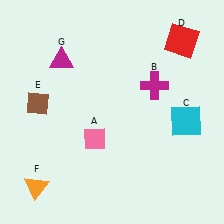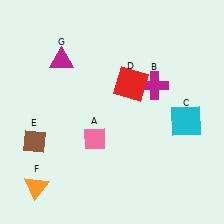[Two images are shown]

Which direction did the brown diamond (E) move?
The brown diamond (E) moved down.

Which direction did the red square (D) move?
The red square (D) moved left.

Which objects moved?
The objects that moved are: the red square (D), the brown diamond (E).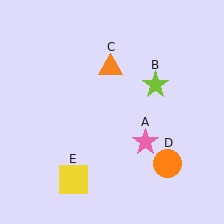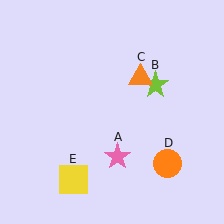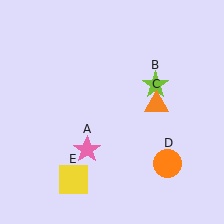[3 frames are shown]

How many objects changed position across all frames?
2 objects changed position: pink star (object A), orange triangle (object C).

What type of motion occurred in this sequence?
The pink star (object A), orange triangle (object C) rotated clockwise around the center of the scene.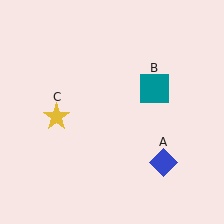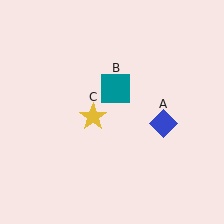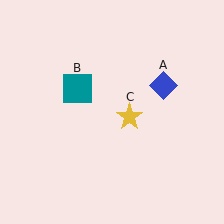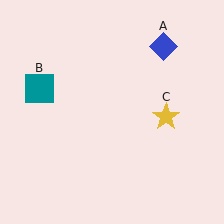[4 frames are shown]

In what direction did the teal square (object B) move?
The teal square (object B) moved left.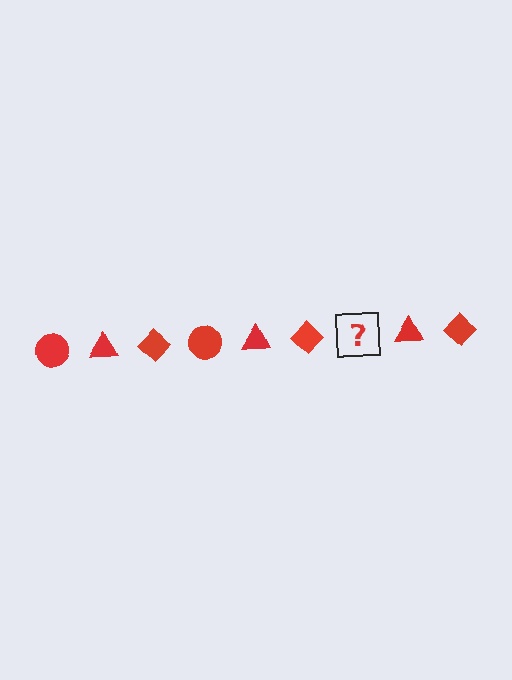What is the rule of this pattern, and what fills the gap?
The rule is that the pattern cycles through circle, triangle, diamond shapes in red. The gap should be filled with a red circle.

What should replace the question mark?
The question mark should be replaced with a red circle.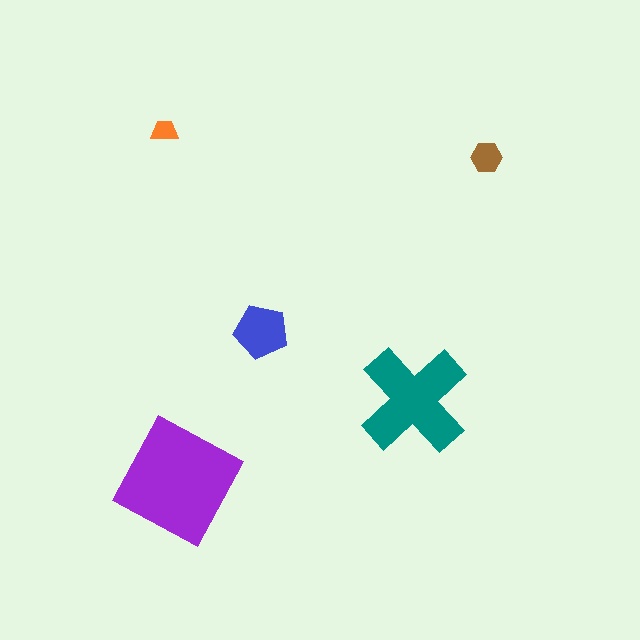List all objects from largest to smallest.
The purple square, the teal cross, the blue pentagon, the brown hexagon, the orange trapezoid.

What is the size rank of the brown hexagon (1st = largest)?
4th.